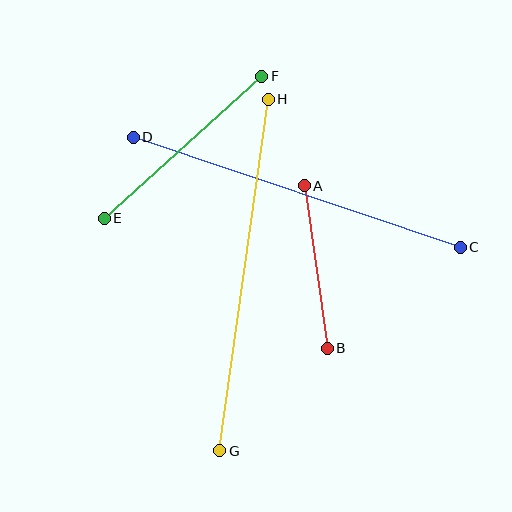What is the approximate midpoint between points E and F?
The midpoint is at approximately (183, 147) pixels.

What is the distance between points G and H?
The distance is approximately 355 pixels.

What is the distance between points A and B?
The distance is approximately 164 pixels.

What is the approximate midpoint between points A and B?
The midpoint is at approximately (316, 267) pixels.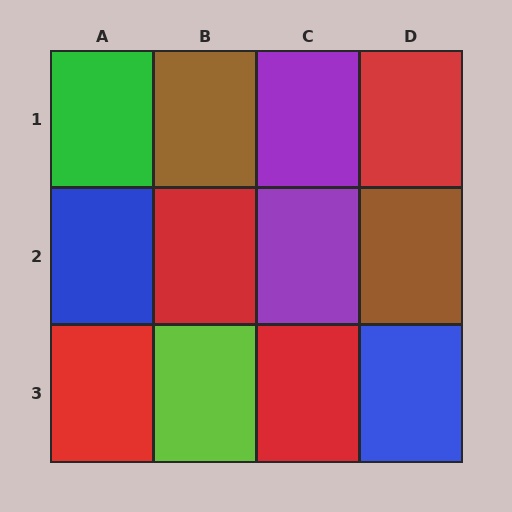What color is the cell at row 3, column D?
Blue.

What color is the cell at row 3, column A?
Red.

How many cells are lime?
1 cell is lime.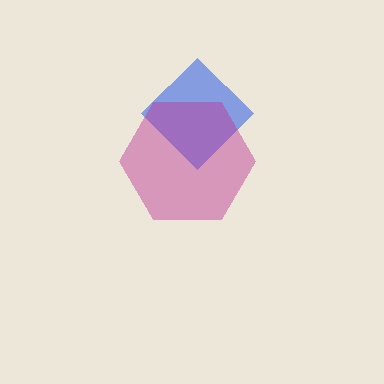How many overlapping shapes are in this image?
There are 2 overlapping shapes in the image.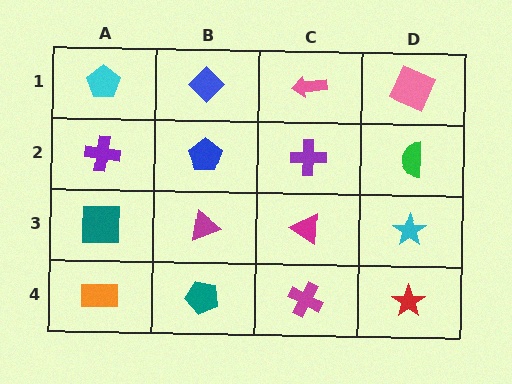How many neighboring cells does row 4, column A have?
2.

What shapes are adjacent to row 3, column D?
A green semicircle (row 2, column D), a red star (row 4, column D), a magenta triangle (row 3, column C).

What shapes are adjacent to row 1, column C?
A purple cross (row 2, column C), a blue diamond (row 1, column B), a pink square (row 1, column D).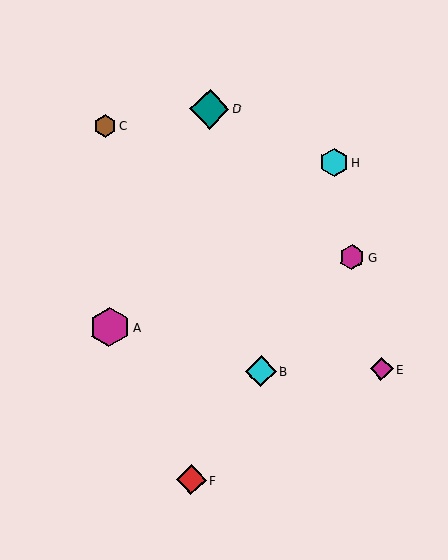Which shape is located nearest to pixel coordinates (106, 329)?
The magenta hexagon (labeled A) at (110, 327) is nearest to that location.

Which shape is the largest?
The magenta hexagon (labeled A) is the largest.